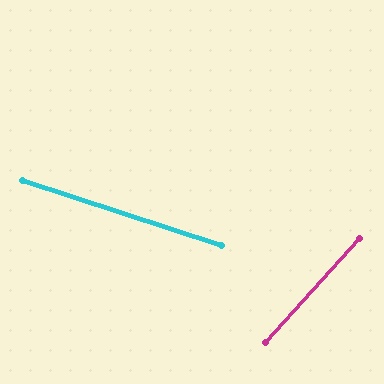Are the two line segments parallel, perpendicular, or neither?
Neither parallel nor perpendicular — they differ by about 66°.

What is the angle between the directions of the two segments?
Approximately 66 degrees.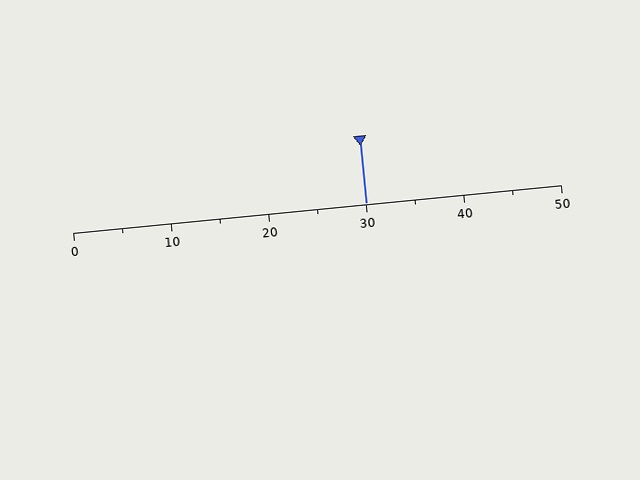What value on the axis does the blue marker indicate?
The marker indicates approximately 30.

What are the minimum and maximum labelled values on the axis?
The axis runs from 0 to 50.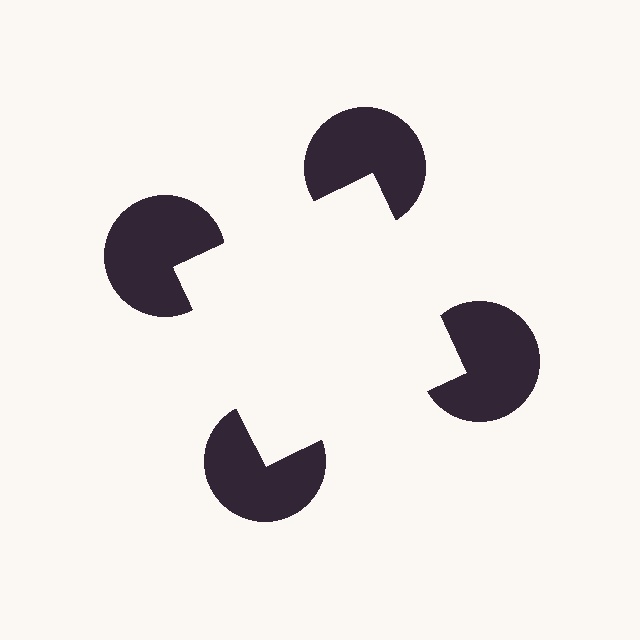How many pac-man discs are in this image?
There are 4 — one at each vertex of the illusory square.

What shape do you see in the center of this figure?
An illusory square — its edges are inferred from the aligned wedge cuts in the pac-man discs, not physically drawn.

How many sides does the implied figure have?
4 sides.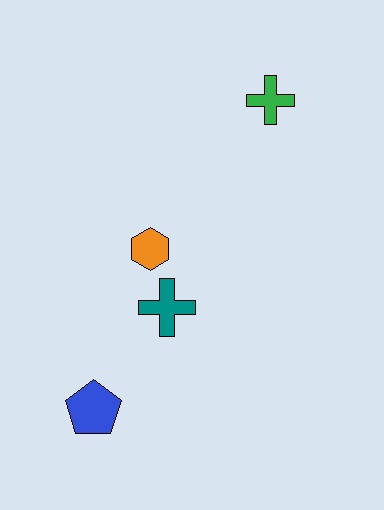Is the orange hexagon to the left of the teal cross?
Yes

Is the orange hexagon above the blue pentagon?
Yes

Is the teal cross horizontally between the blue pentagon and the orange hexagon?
No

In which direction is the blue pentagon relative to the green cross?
The blue pentagon is below the green cross.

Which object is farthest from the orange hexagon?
The green cross is farthest from the orange hexagon.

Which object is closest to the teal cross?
The orange hexagon is closest to the teal cross.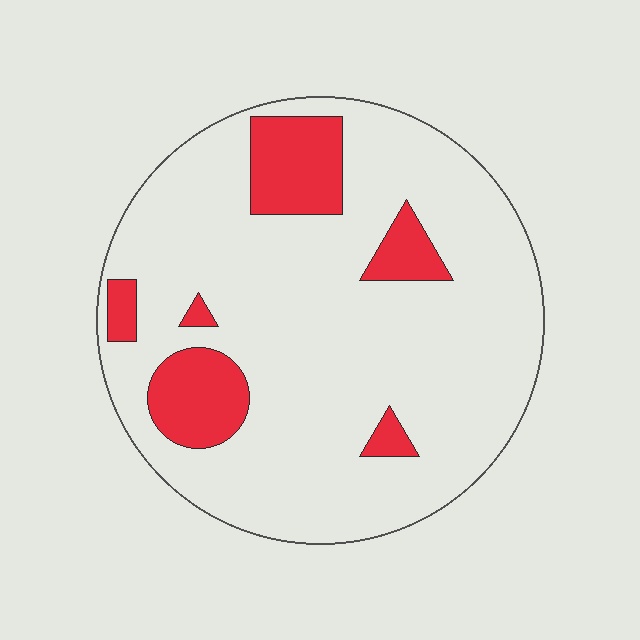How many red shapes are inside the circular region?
6.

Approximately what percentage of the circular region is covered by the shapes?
Approximately 15%.